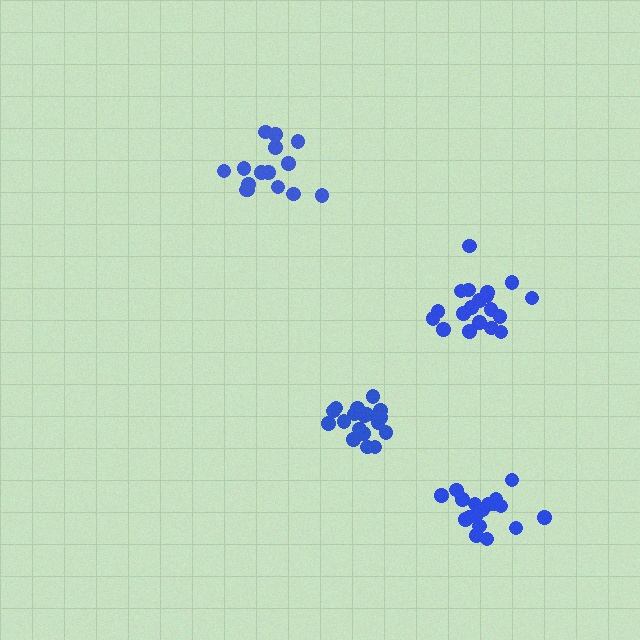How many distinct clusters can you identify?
There are 4 distinct clusters.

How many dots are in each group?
Group 1: 18 dots, Group 2: 15 dots, Group 3: 19 dots, Group 4: 18 dots (70 total).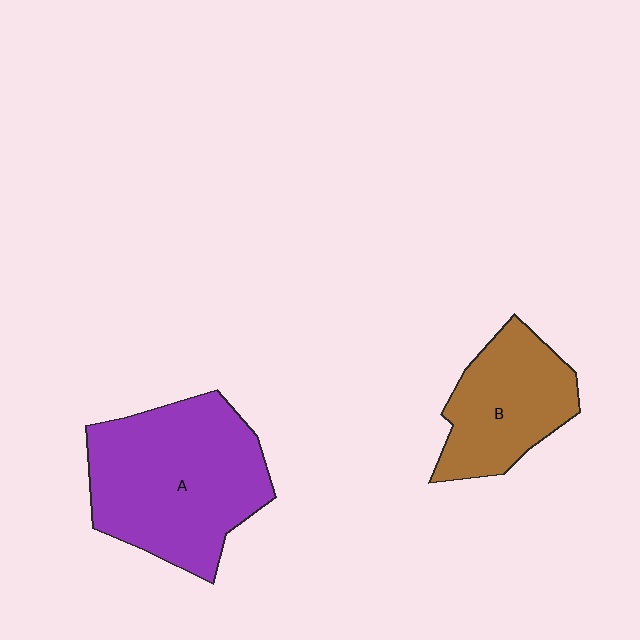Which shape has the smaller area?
Shape B (brown).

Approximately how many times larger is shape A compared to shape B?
Approximately 1.6 times.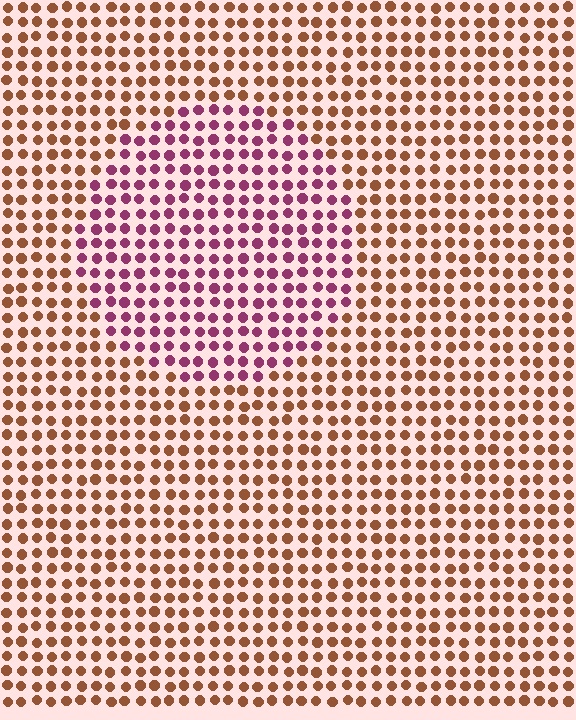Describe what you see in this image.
The image is filled with small brown elements in a uniform arrangement. A circle-shaped region is visible where the elements are tinted to a slightly different hue, forming a subtle color boundary.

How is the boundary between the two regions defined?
The boundary is defined purely by a slight shift in hue (about 55 degrees). Spacing, size, and orientation are identical on both sides.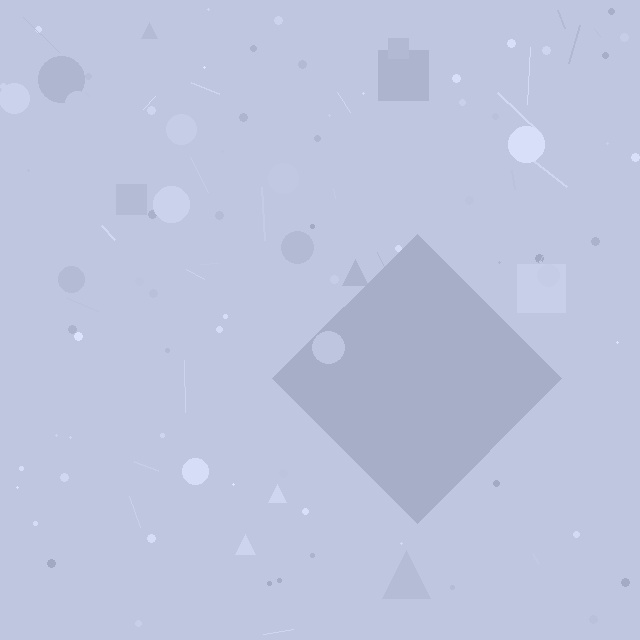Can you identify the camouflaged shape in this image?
The camouflaged shape is a diamond.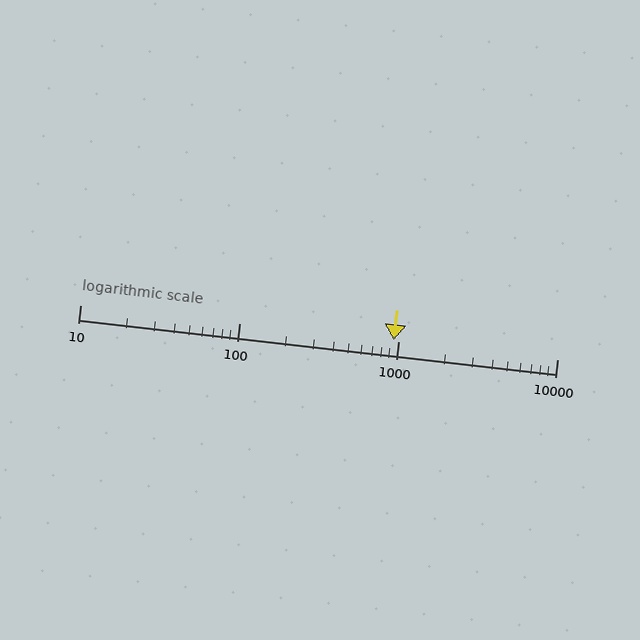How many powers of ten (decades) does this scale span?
The scale spans 3 decades, from 10 to 10000.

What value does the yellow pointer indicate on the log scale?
The pointer indicates approximately 940.